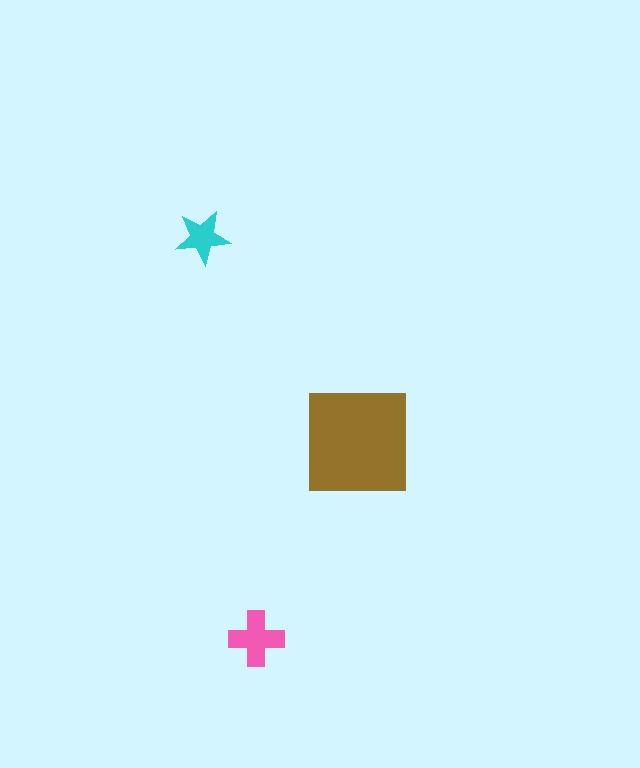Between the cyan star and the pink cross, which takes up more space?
The pink cross.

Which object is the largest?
The brown square.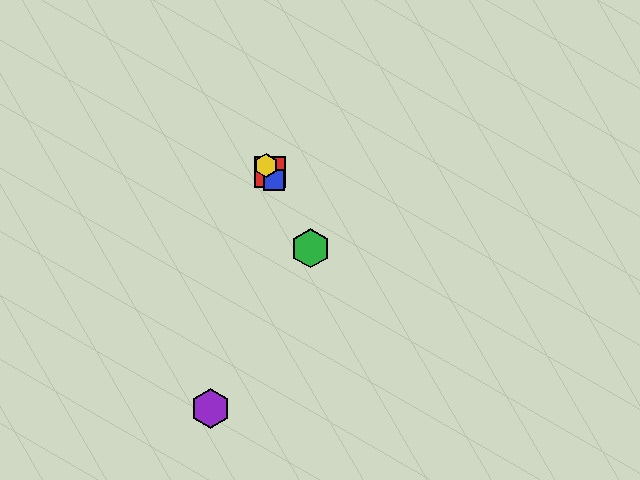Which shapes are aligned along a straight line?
The red square, the blue square, the green hexagon, the yellow hexagon are aligned along a straight line.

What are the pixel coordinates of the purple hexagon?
The purple hexagon is at (210, 408).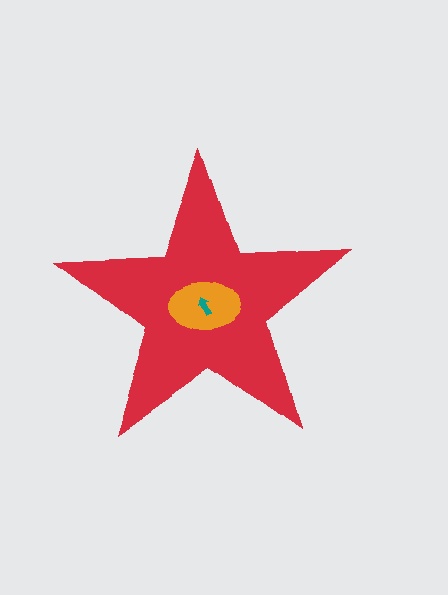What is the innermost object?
The teal arrow.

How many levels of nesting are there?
3.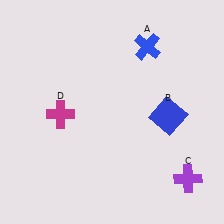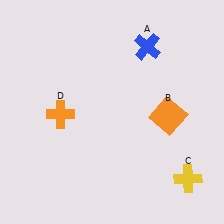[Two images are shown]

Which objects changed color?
B changed from blue to orange. C changed from purple to yellow. D changed from magenta to orange.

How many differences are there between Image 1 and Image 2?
There are 3 differences between the two images.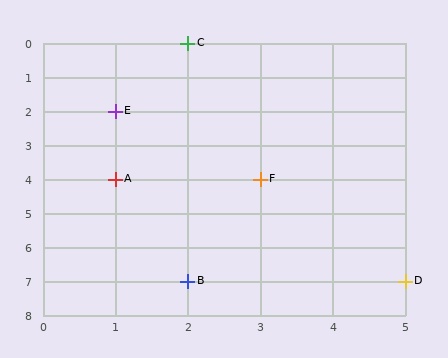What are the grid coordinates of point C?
Point C is at grid coordinates (2, 0).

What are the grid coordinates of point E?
Point E is at grid coordinates (1, 2).